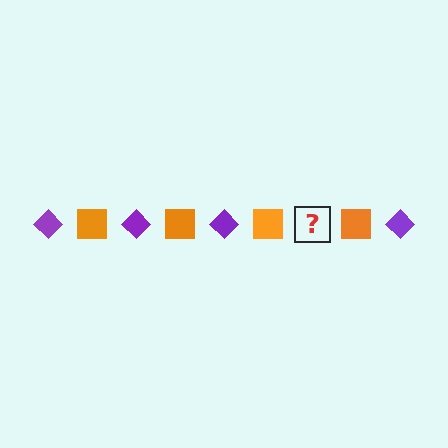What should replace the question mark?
The question mark should be replaced with a purple diamond.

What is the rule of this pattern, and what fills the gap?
The rule is that the pattern alternates between purple diamond and orange square. The gap should be filled with a purple diamond.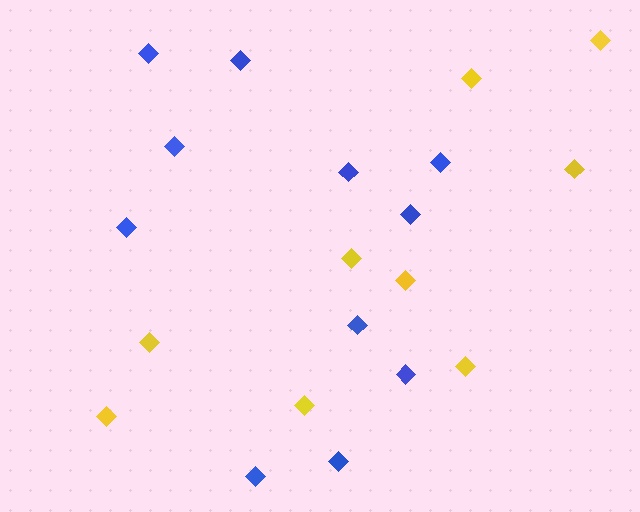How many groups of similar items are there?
There are 2 groups: one group of yellow diamonds (9) and one group of blue diamonds (11).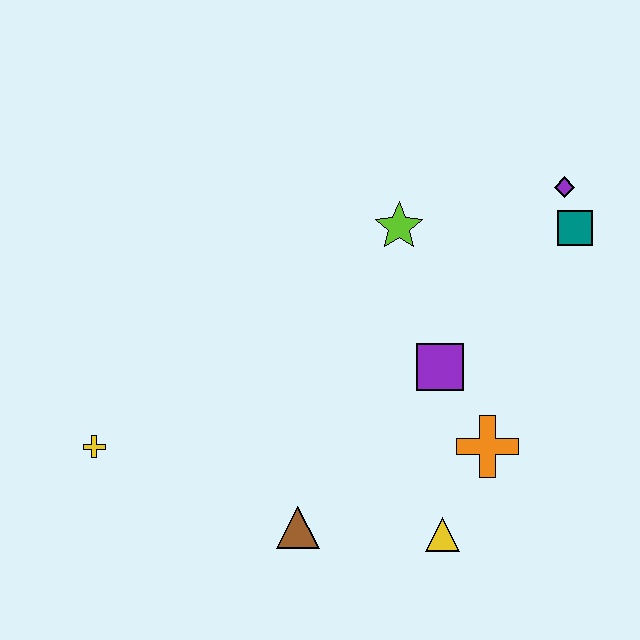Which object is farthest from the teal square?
The yellow cross is farthest from the teal square.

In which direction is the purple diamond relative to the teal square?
The purple diamond is above the teal square.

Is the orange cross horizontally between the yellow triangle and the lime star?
No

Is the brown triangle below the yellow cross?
Yes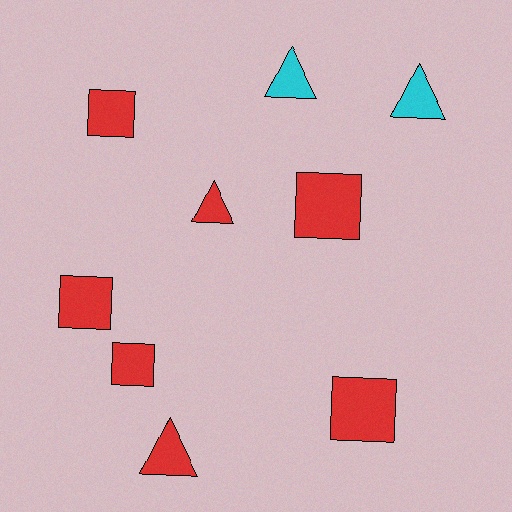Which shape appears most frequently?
Square, with 5 objects.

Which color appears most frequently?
Red, with 7 objects.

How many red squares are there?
There are 5 red squares.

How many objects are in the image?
There are 9 objects.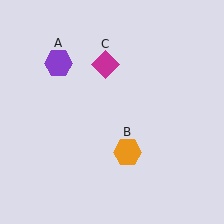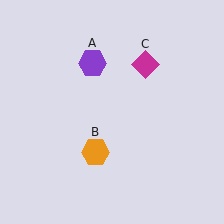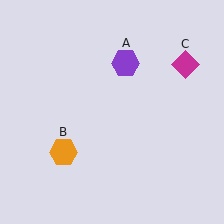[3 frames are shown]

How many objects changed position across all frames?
3 objects changed position: purple hexagon (object A), orange hexagon (object B), magenta diamond (object C).